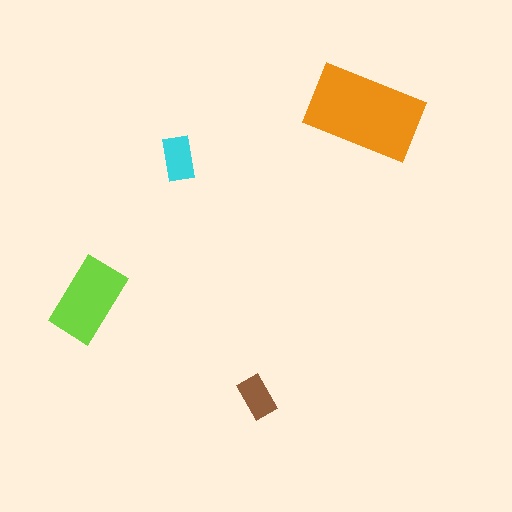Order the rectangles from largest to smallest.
the orange one, the lime one, the cyan one, the brown one.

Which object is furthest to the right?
The orange rectangle is rightmost.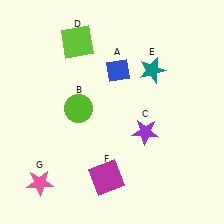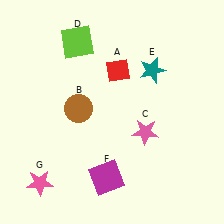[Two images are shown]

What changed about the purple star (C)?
In Image 1, C is purple. In Image 2, it changed to pink.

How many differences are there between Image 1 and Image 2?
There are 3 differences between the two images.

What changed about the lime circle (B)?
In Image 1, B is lime. In Image 2, it changed to brown.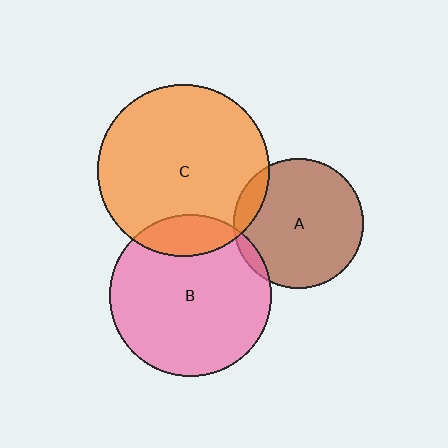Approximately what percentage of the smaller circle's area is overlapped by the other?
Approximately 15%.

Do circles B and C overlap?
Yes.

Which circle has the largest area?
Circle C (orange).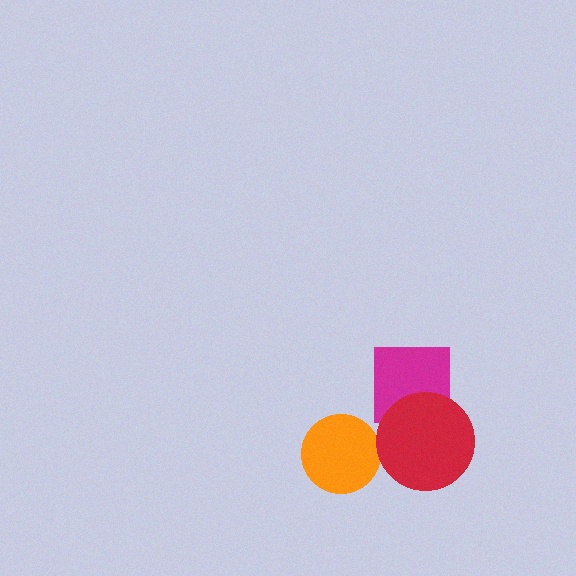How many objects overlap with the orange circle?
0 objects overlap with the orange circle.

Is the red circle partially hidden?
No, no other shape covers it.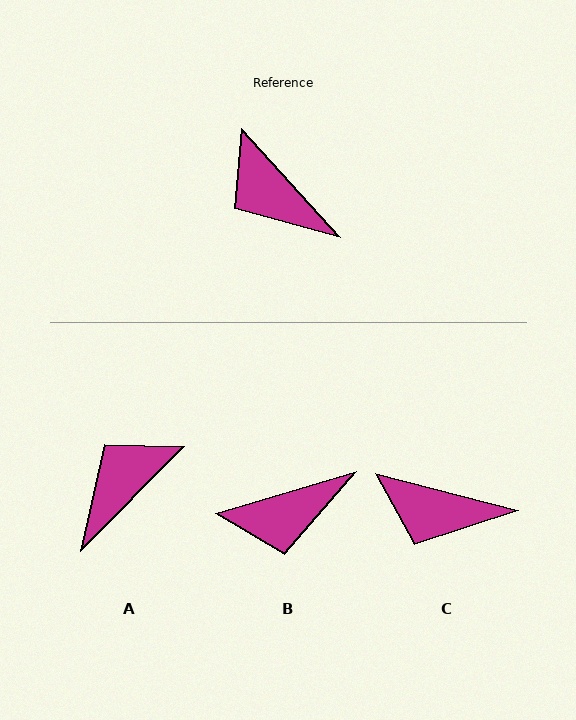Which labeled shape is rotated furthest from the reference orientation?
A, about 87 degrees away.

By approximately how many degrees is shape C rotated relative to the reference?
Approximately 34 degrees counter-clockwise.